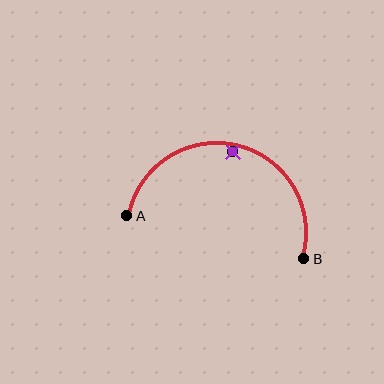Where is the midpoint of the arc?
The arc midpoint is the point on the curve farthest from the straight line joining A and B. It sits above that line.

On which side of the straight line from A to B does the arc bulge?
The arc bulges above the straight line connecting A and B.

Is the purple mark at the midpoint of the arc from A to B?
No — the purple mark does not lie on the arc at all. It sits slightly inside the curve.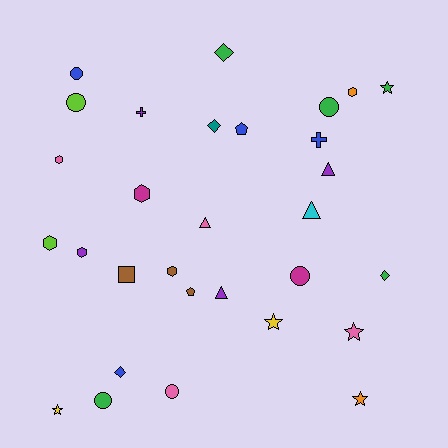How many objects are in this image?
There are 30 objects.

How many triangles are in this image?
There are 4 triangles.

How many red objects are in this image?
There are no red objects.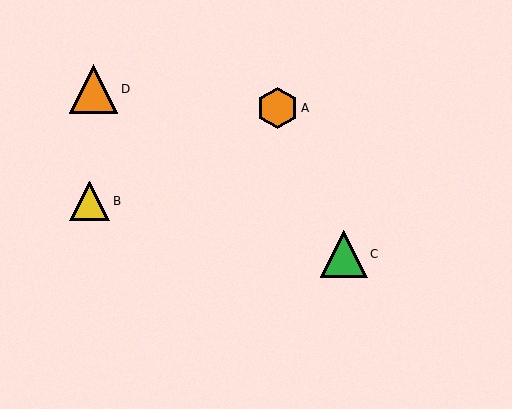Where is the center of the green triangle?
The center of the green triangle is at (344, 254).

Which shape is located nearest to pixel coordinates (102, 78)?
The orange triangle (labeled D) at (93, 89) is nearest to that location.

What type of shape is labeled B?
Shape B is a yellow triangle.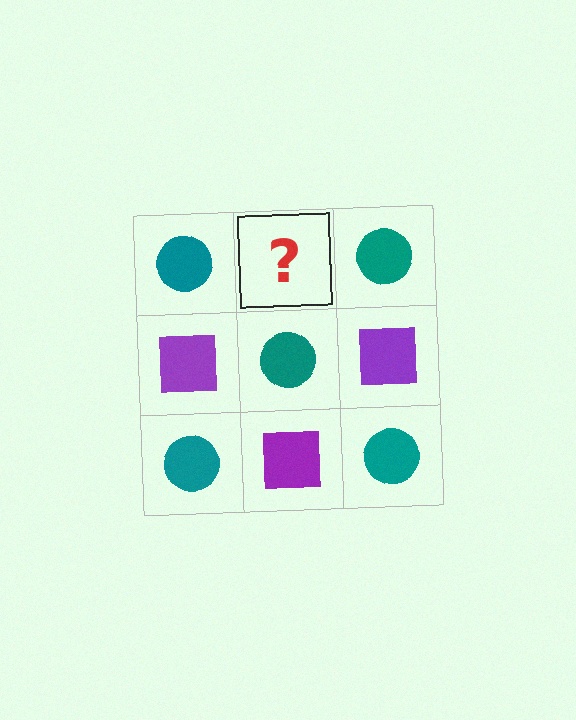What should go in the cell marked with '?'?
The missing cell should contain a purple square.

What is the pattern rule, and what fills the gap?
The rule is that it alternates teal circle and purple square in a checkerboard pattern. The gap should be filled with a purple square.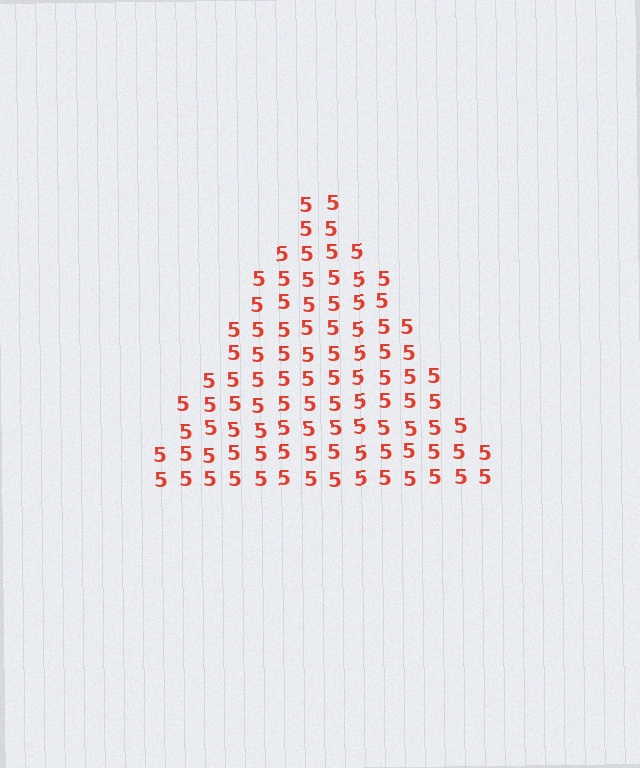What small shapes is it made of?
It is made of small digit 5's.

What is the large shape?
The large shape is a triangle.